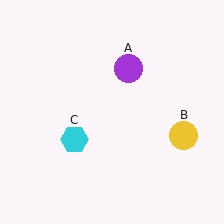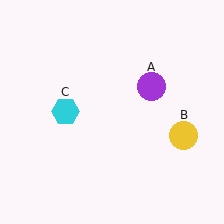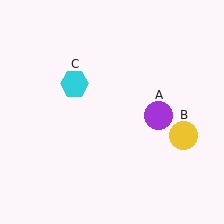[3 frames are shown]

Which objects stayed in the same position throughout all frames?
Yellow circle (object B) remained stationary.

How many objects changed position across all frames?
2 objects changed position: purple circle (object A), cyan hexagon (object C).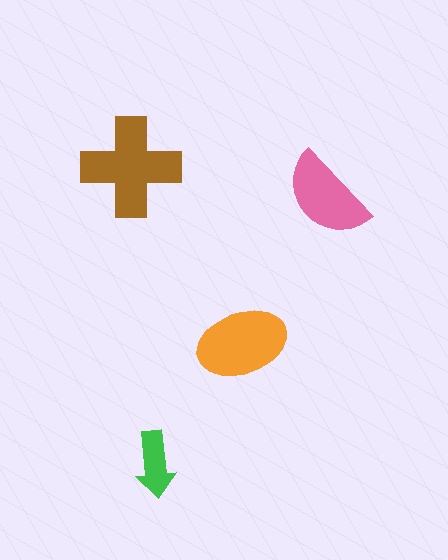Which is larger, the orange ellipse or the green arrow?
The orange ellipse.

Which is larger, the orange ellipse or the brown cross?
The brown cross.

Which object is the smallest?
The green arrow.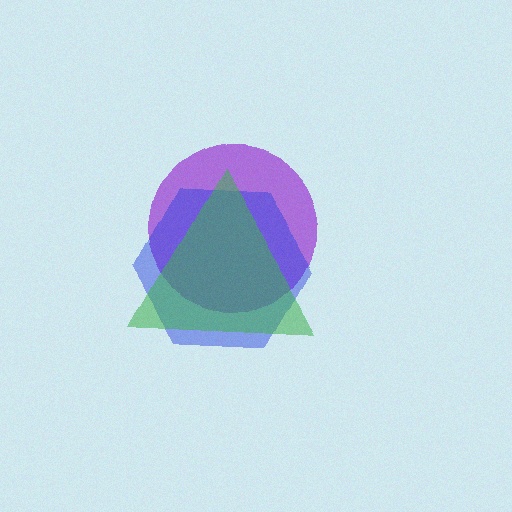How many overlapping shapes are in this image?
There are 3 overlapping shapes in the image.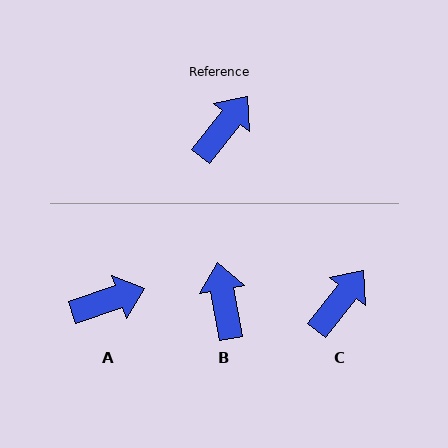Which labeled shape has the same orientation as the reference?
C.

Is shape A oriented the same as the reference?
No, it is off by about 33 degrees.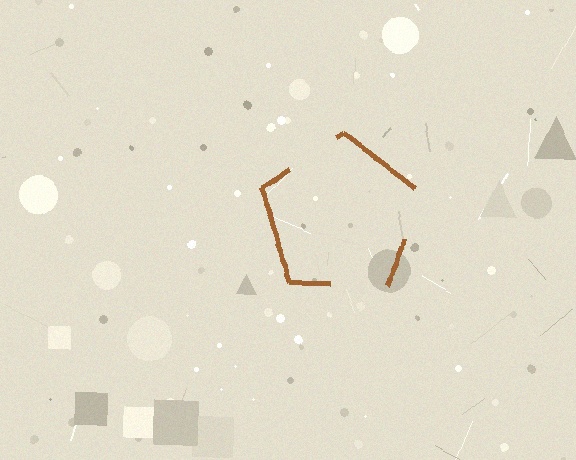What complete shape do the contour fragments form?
The contour fragments form a pentagon.